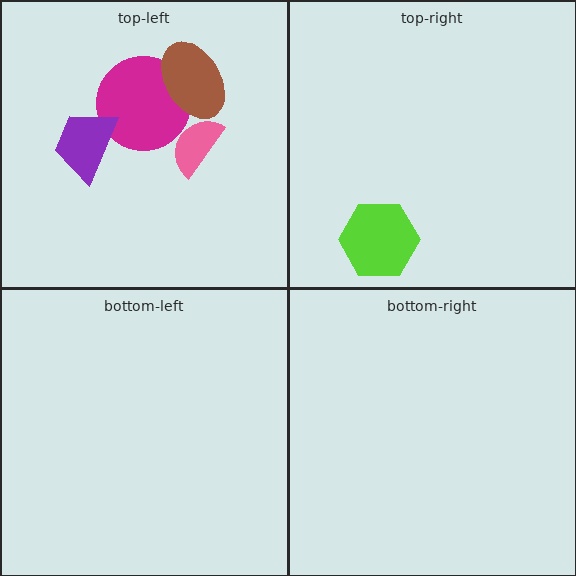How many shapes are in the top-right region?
1.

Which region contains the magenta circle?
The top-left region.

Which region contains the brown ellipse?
The top-left region.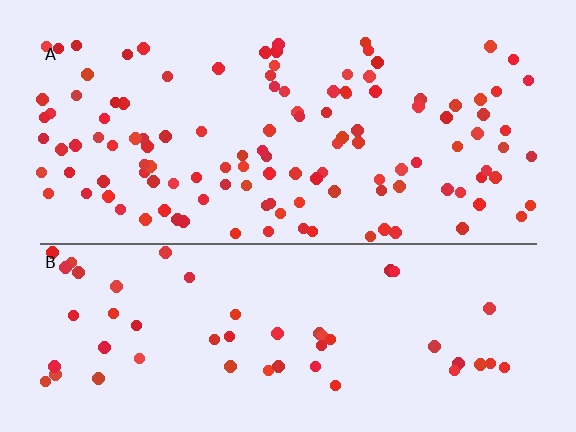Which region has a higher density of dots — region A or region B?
A (the top).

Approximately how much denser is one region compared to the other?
Approximately 2.3× — region A over region B.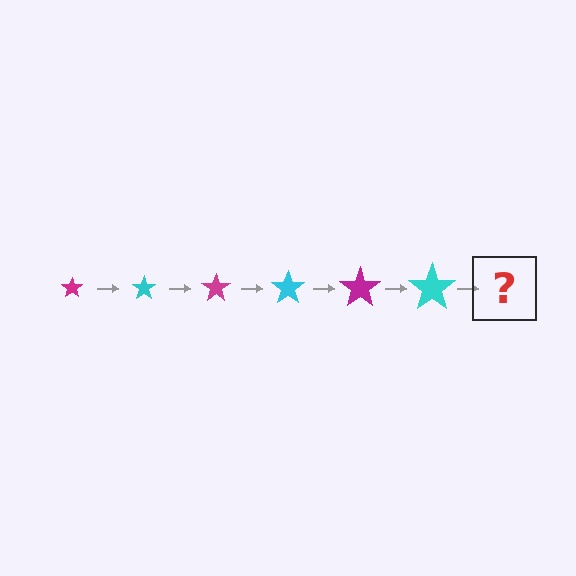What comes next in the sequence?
The next element should be a magenta star, larger than the previous one.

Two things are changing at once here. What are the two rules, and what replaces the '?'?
The two rules are that the star grows larger each step and the color cycles through magenta and cyan. The '?' should be a magenta star, larger than the previous one.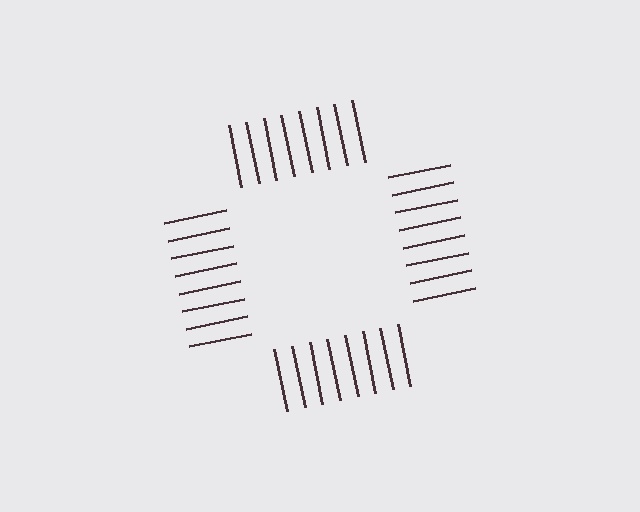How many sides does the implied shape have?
4 sides — the line-ends trace a square.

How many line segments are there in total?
32 — 8 along each of the 4 edges.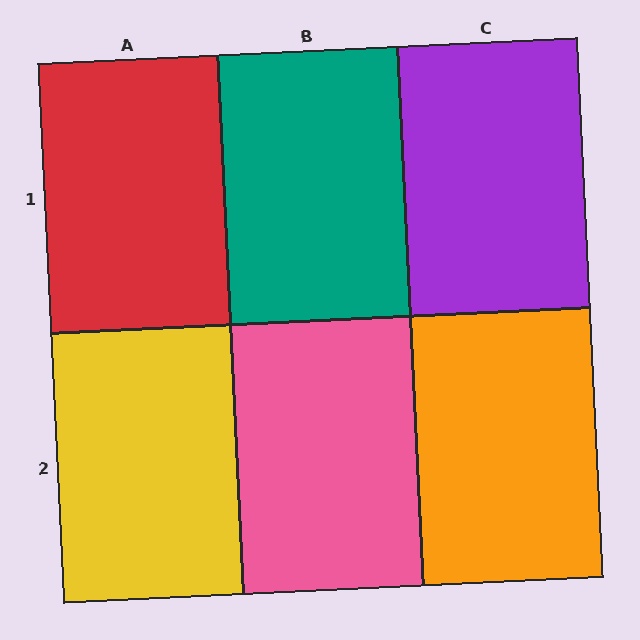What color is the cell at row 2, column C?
Orange.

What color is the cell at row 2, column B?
Pink.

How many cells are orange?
1 cell is orange.